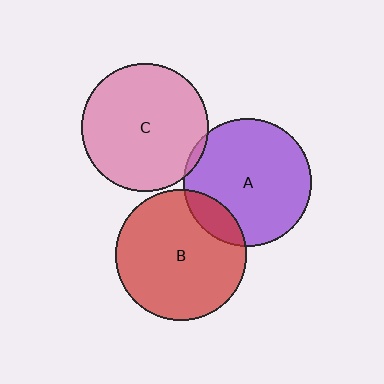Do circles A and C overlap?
Yes.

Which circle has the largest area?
Circle B (red).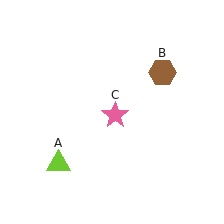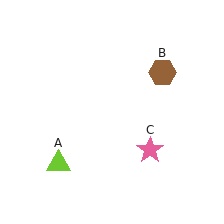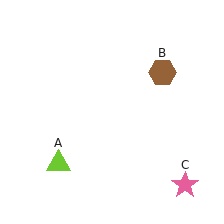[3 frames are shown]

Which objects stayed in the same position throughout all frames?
Lime triangle (object A) and brown hexagon (object B) remained stationary.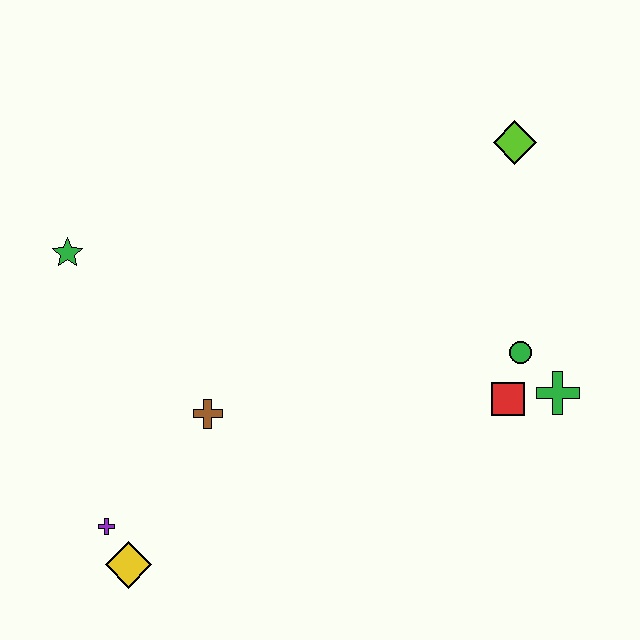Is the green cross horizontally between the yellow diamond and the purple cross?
No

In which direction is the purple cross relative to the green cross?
The purple cross is to the left of the green cross.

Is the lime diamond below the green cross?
No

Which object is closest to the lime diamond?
The green circle is closest to the lime diamond.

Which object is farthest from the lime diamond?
The yellow diamond is farthest from the lime diamond.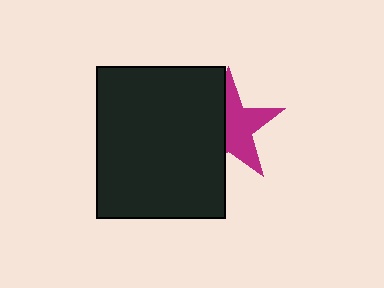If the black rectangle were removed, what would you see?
You would see the complete magenta star.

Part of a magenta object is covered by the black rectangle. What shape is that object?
It is a star.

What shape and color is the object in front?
The object in front is a black rectangle.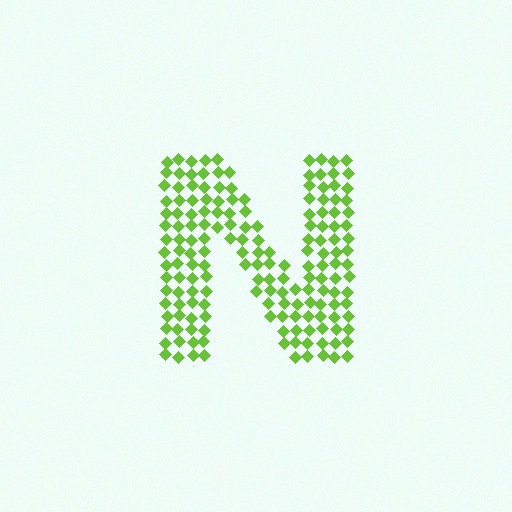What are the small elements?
The small elements are diamonds.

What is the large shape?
The large shape is the letter N.